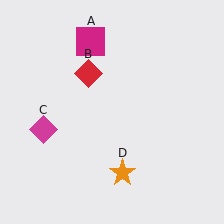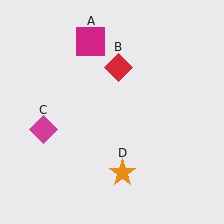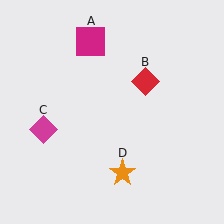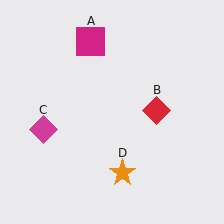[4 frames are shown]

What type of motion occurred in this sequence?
The red diamond (object B) rotated clockwise around the center of the scene.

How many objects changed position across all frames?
1 object changed position: red diamond (object B).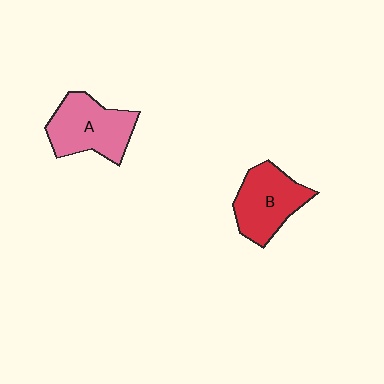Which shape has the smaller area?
Shape B (red).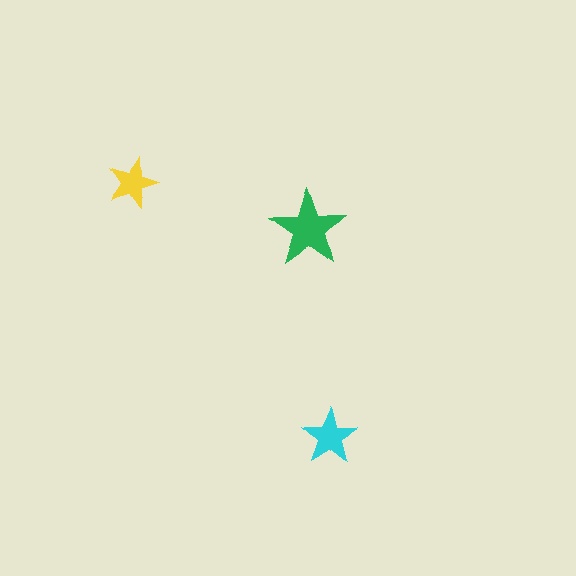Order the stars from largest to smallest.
the green one, the cyan one, the yellow one.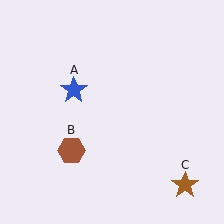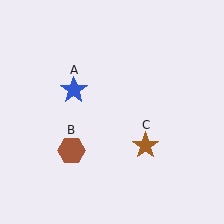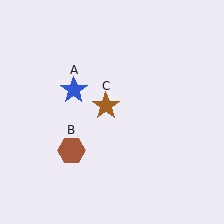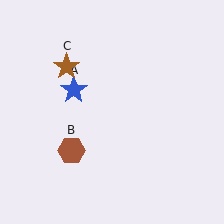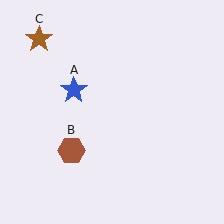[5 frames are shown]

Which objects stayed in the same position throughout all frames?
Blue star (object A) and brown hexagon (object B) remained stationary.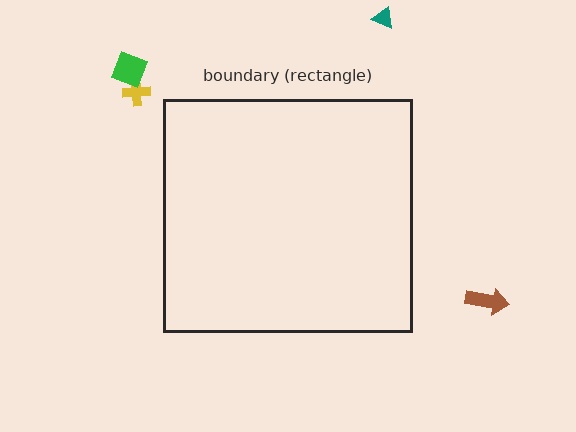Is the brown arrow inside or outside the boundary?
Outside.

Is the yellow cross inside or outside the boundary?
Outside.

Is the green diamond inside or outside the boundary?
Outside.